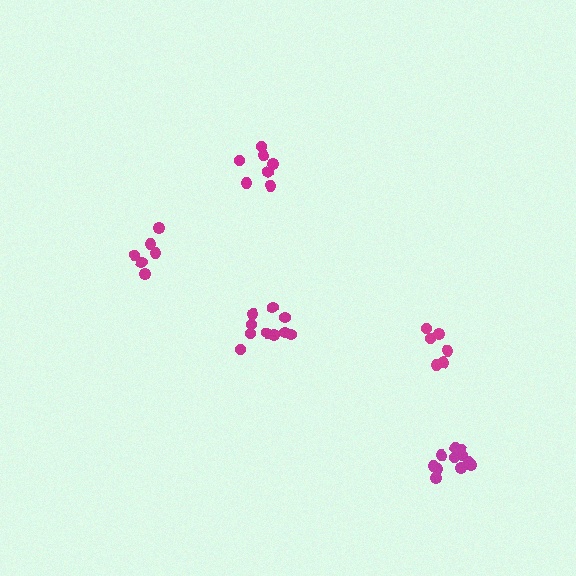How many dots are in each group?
Group 1: 6 dots, Group 2: 6 dots, Group 3: 11 dots, Group 4: 7 dots, Group 5: 10 dots (40 total).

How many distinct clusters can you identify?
There are 5 distinct clusters.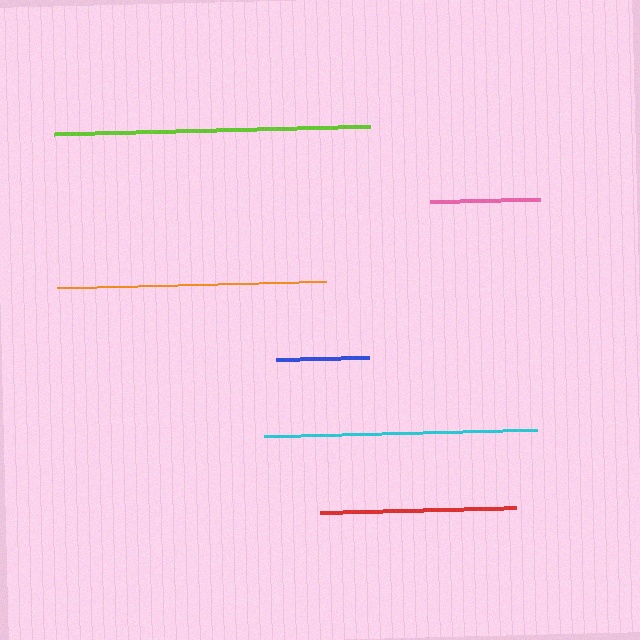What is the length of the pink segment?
The pink segment is approximately 110 pixels long.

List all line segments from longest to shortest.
From longest to shortest: lime, cyan, orange, red, pink, blue.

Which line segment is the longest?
The lime line is the longest at approximately 316 pixels.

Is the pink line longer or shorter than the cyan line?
The cyan line is longer than the pink line.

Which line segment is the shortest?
The blue line is the shortest at approximately 93 pixels.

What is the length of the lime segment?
The lime segment is approximately 316 pixels long.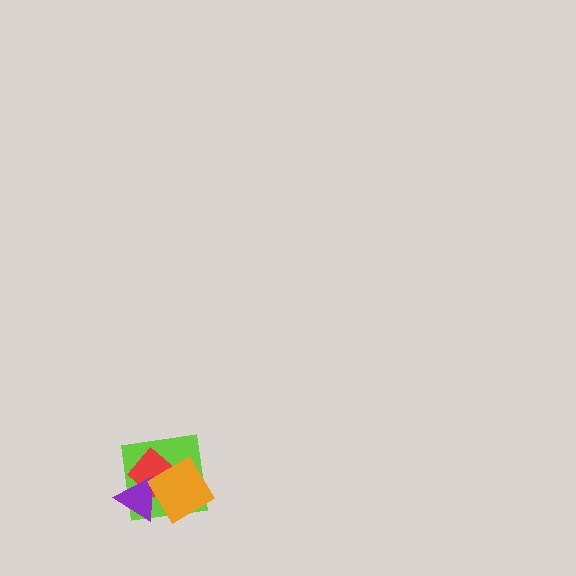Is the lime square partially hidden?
Yes, it is partially covered by another shape.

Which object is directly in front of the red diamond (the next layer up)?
The purple triangle is directly in front of the red diamond.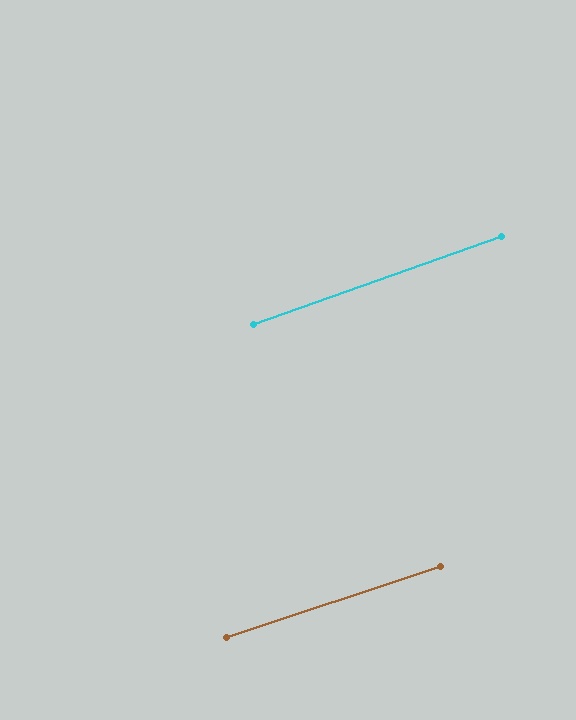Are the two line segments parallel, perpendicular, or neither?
Parallel — their directions differ by only 1.3°.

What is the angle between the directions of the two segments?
Approximately 1 degree.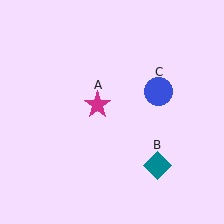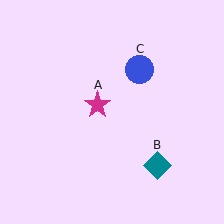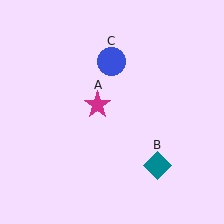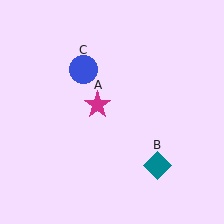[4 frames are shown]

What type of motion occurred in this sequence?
The blue circle (object C) rotated counterclockwise around the center of the scene.